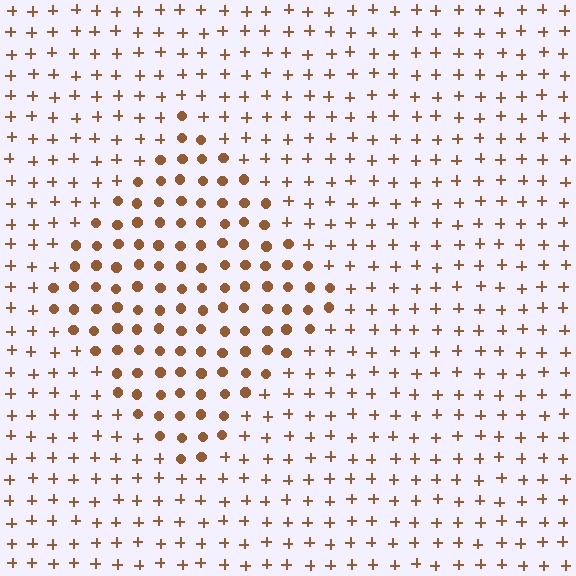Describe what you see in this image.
The image is filled with small brown elements arranged in a uniform grid. A diamond-shaped region contains circles, while the surrounding area contains plus signs. The boundary is defined purely by the change in element shape.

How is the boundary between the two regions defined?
The boundary is defined by a change in element shape: circles inside vs. plus signs outside. All elements share the same color and spacing.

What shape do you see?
I see a diamond.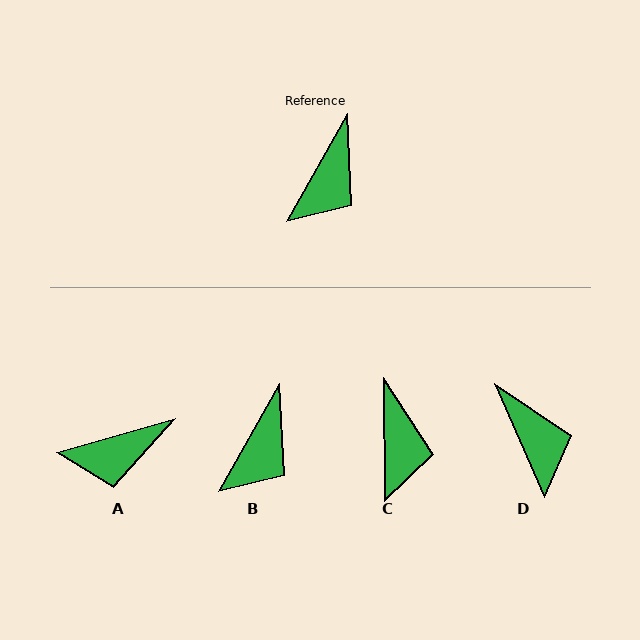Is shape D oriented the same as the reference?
No, it is off by about 53 degrees.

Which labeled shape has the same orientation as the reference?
B.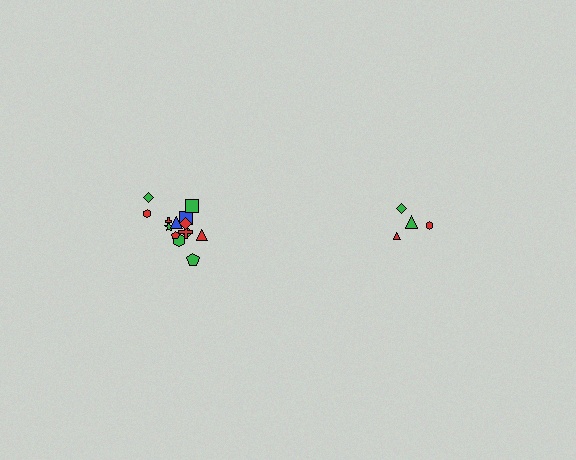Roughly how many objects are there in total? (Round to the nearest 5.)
Roughly 20 objects in total.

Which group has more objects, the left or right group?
The left group.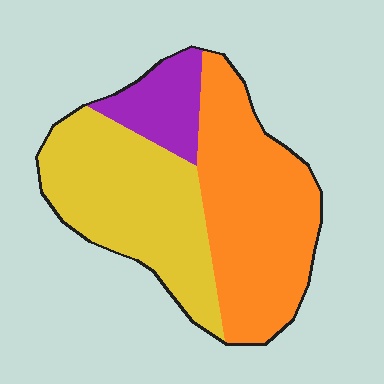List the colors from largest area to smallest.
From largest to smallest: orange, yellow, purple.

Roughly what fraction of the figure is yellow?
Yellow covers roughly 40% of the figure.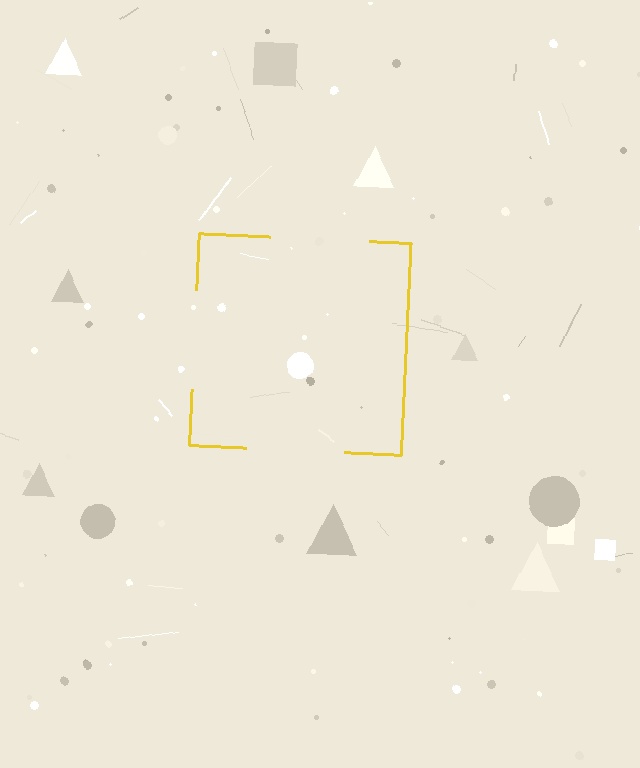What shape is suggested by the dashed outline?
The dashed outline suggests a square.